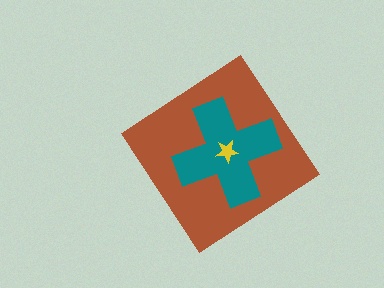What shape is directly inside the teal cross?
The yellow star.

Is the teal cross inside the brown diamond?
Yes.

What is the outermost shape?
The brown diamond.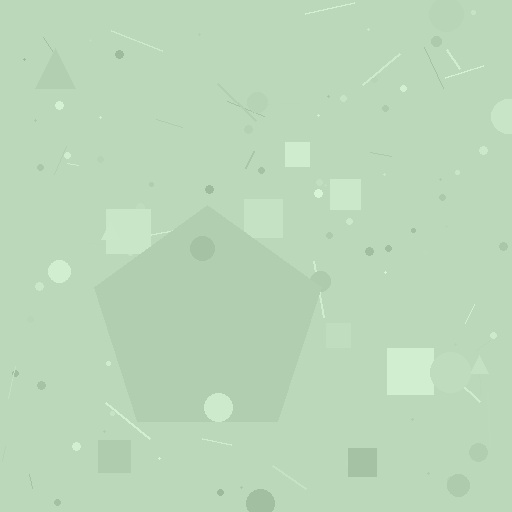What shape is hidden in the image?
A pentagon is hidden in the image.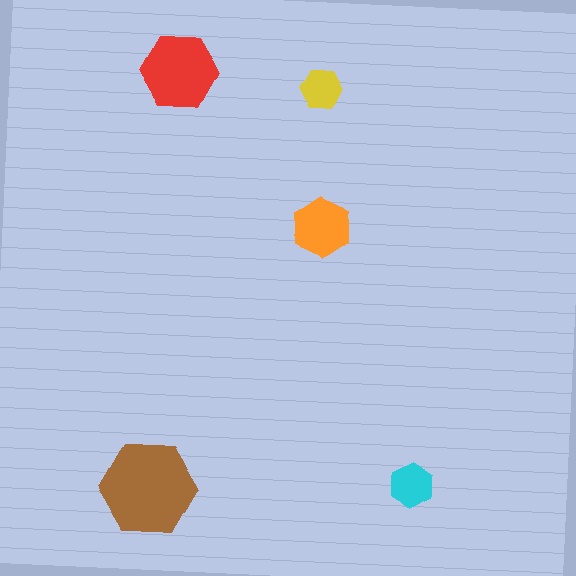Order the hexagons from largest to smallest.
the brown one, the red one, the orange one, the cyan one, the yellow one.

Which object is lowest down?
The brown hexagon is bottommost.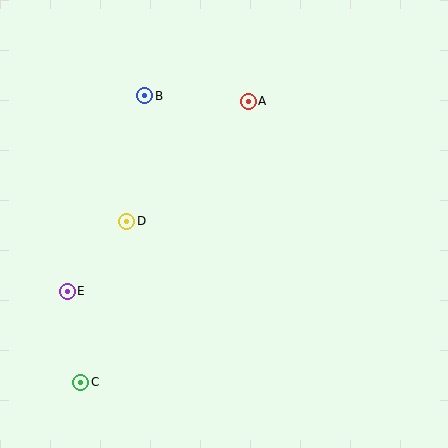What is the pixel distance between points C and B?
The distance between C and B is 294 pixels.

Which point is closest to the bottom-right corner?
Point C is closest to the bottom-right corner.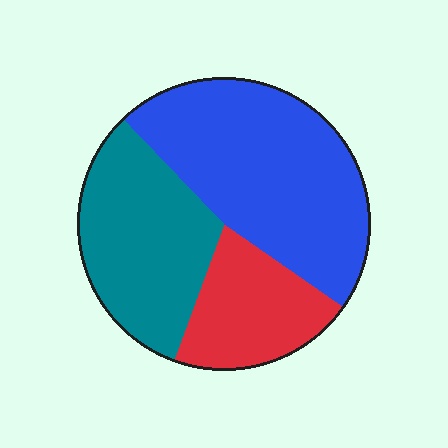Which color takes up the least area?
Red, at roughly 20%.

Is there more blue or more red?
Blue.